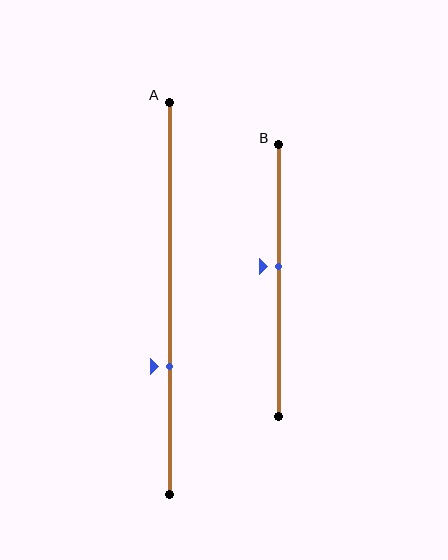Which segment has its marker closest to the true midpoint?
Segment B has its marker closest to the true midpoint.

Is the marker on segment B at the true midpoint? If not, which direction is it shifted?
No, the marker on segment B is shifted upward by about 5% of the segment length.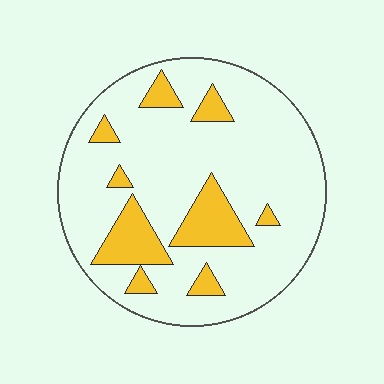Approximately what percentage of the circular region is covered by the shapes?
Approximately 20%.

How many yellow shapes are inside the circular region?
9.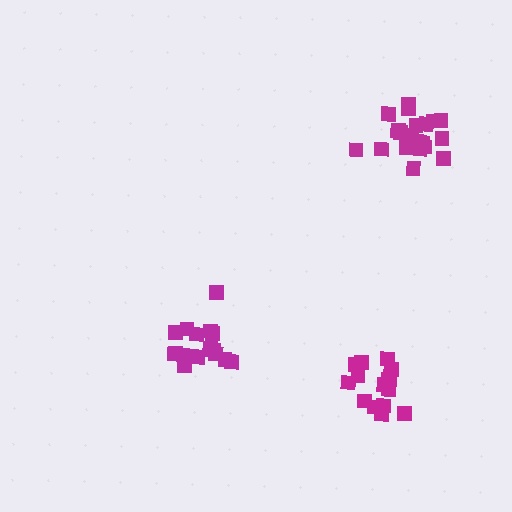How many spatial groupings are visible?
There are 3 spatial groupings.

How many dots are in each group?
Group 1: 15 dots, Group 2: 21 dots, Group 3: 15 dots (51 total).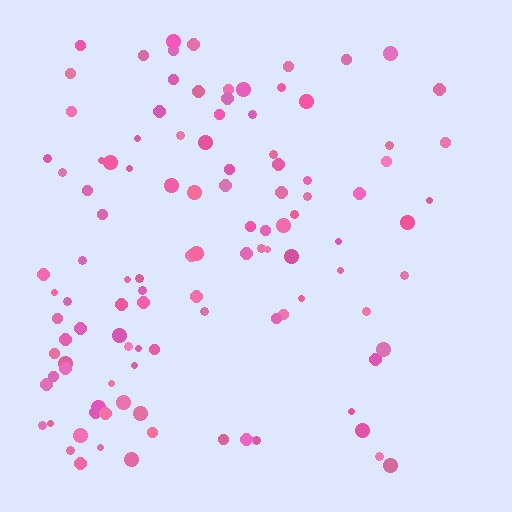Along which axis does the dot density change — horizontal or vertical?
Horizontal.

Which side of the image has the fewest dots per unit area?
The right.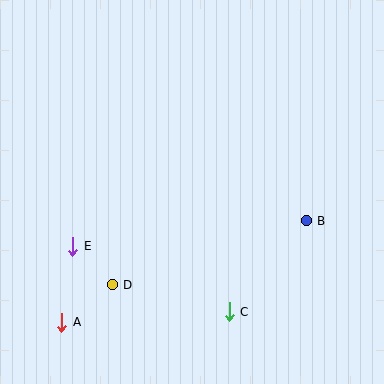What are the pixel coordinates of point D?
Point D is at (112, 285).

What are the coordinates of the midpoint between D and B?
The midpoint between D and B is at (209, 253).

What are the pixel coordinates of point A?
Point A is at (62, 322).